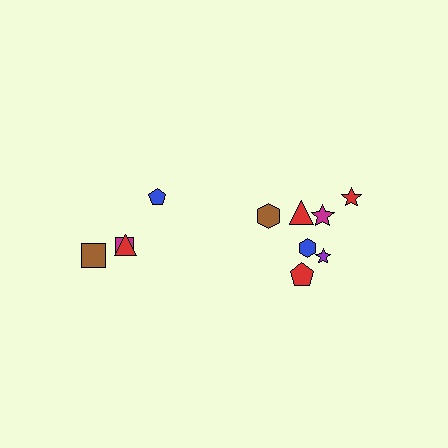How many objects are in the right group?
There are 7 objects.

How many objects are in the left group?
There are 4 objects.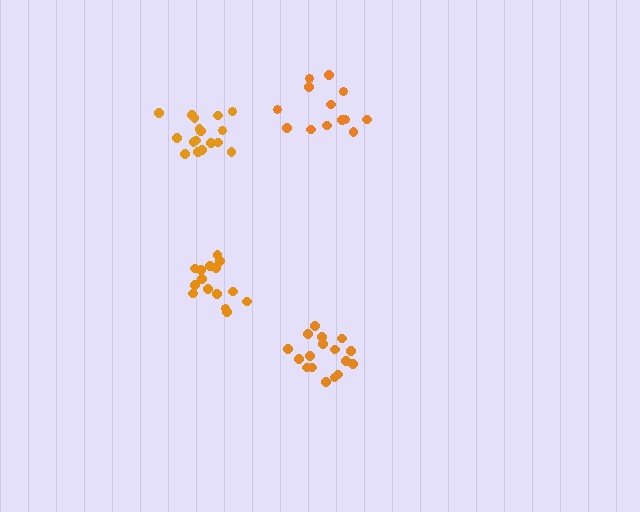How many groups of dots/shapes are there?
There are 4 groups.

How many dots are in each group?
Group 1: 13 dots, Group 2: 17 dots, Group 3: 17 dots, Group 4: 15 dots (62 total).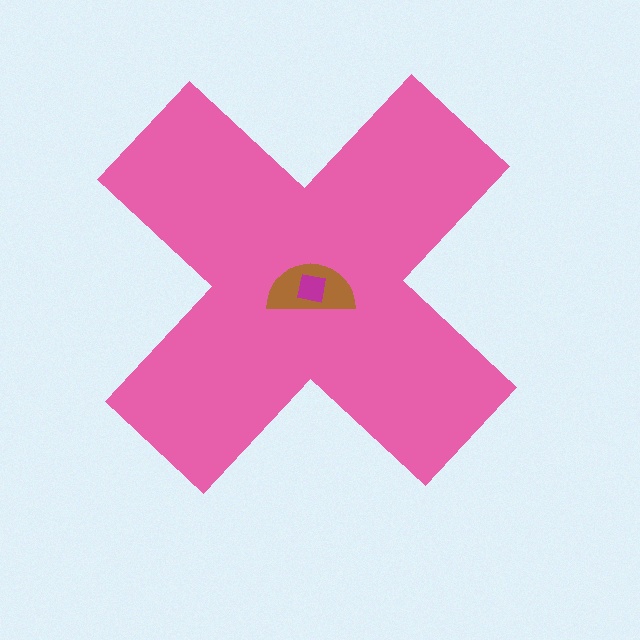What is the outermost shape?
The pink cross.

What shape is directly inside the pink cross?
The brown semicircle.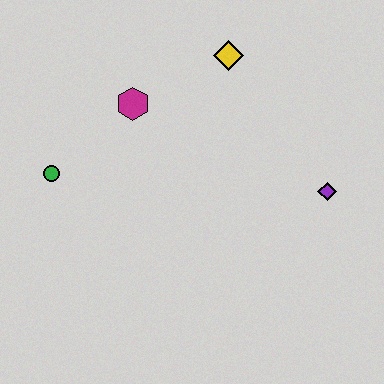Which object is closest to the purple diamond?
The yellow diamond is closest to the purple diamond.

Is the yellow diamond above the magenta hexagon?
Yes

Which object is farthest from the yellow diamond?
The green circle is farthest from the yellow diamond.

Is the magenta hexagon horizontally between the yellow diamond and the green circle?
Yes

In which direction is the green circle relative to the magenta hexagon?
The green circle is to the left of the magenta hexagon.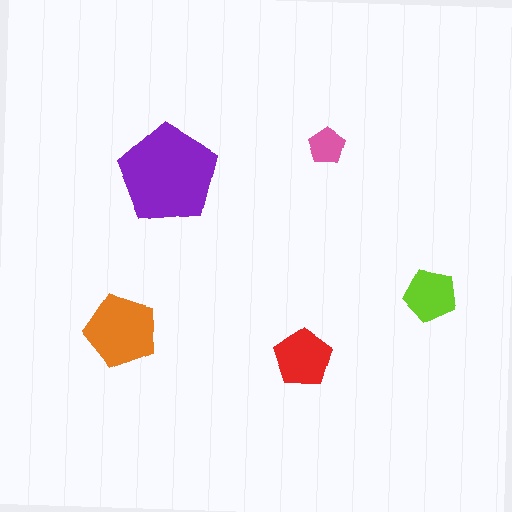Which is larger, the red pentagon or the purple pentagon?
The purple one.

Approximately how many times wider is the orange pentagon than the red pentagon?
About 1.5 times wider.